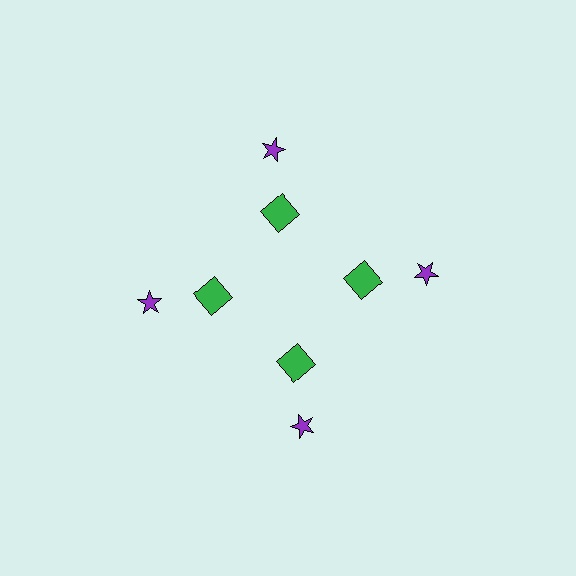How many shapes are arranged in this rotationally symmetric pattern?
There are 8 shapes, arranged in 4 groups of 2.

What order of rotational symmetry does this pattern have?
This pattern has 4-fold rotational symmetry.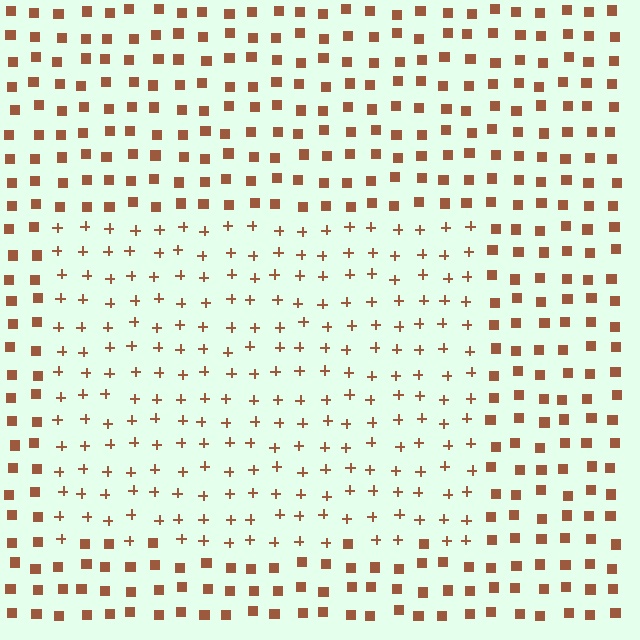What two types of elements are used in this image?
The image uses plus signs inside the rectangle region and squares outside it.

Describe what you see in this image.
The image is filled with small brown elements arranged in a uniform grid. A rectangle-shaped region contains plus signs, while the surrounding area contains squares. The boundary is defined purely by the change in element shape.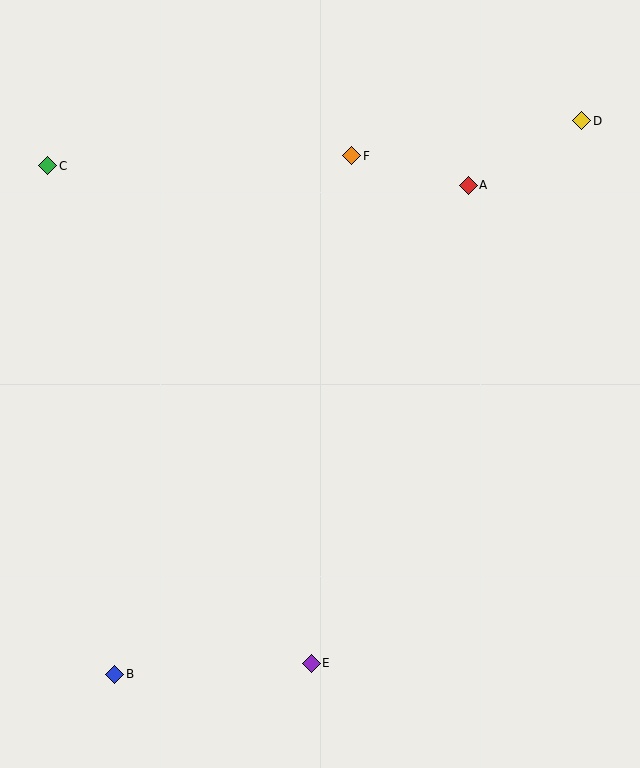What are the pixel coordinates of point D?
Point D is at (582, 121).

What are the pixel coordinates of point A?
Point A is at (468, 185).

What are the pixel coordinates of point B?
Point B is at (115, 674).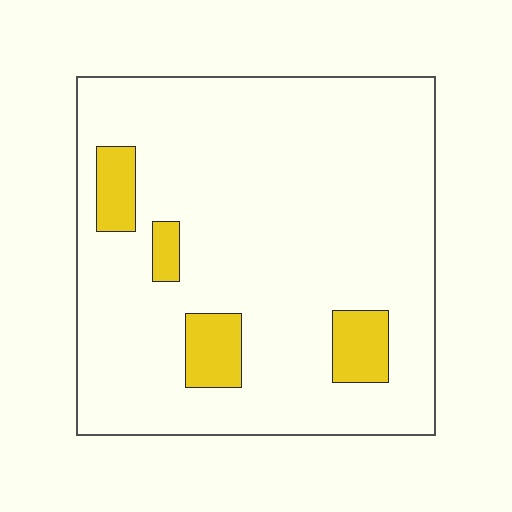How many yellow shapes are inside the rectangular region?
4.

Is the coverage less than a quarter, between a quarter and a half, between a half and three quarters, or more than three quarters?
Less than a quarter.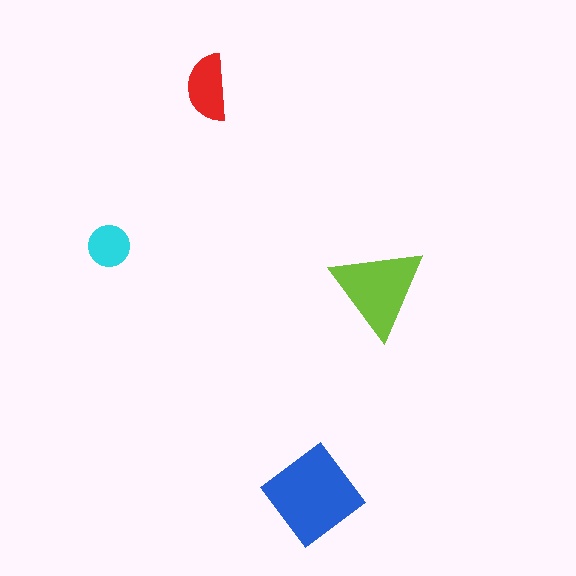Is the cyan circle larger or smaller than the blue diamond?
Smaller.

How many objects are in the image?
There are 4 objects in the image.